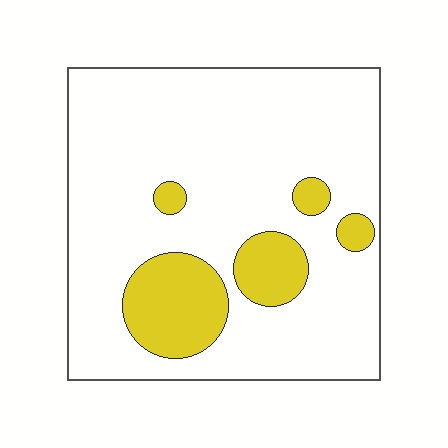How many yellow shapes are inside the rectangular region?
5.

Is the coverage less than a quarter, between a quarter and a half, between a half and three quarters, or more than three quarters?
Less than a quarter.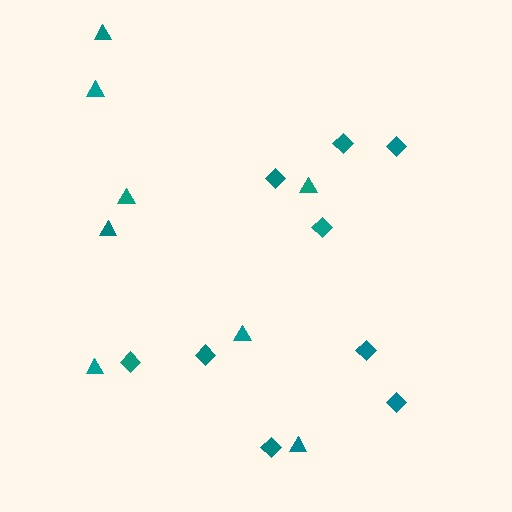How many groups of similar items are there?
There are 2 groups: one group of diamonds (9) and one group of triangles (8).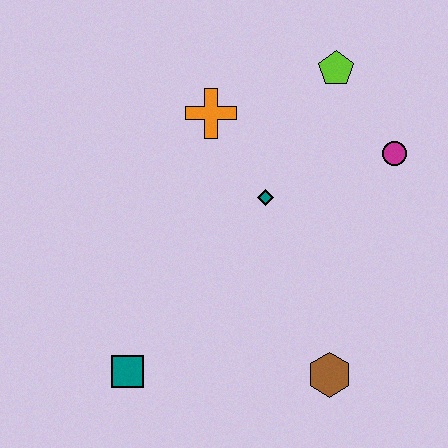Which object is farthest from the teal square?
The lime pentagon is farthest from the teal square.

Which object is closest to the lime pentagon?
The magenta circle is closest to the lime pentagon.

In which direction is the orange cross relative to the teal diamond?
The orange cross is above the teal diamond.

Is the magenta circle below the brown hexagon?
No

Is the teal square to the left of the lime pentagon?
Yes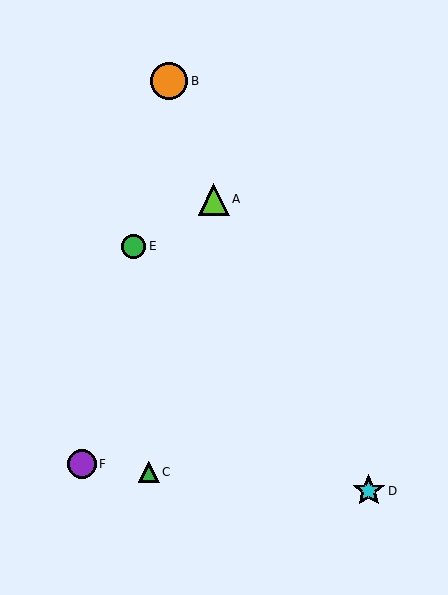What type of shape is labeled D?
Shape D is a cyan star.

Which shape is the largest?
The orange circle (labeled B) is the largest.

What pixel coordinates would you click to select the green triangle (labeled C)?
Click at (149, 472) to select the green triangle C.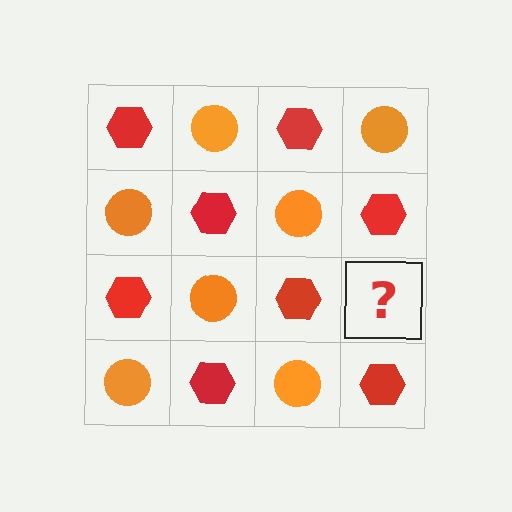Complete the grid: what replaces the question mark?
The question mark should be replaced with an orange circle.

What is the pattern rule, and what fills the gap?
The rule is that it alternates red hexagon and orange circle in a checkerboard pattern. The gap should be filled with an orange circle.